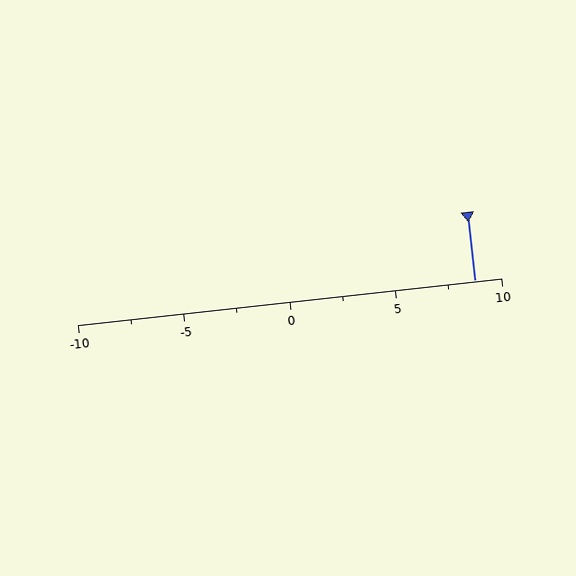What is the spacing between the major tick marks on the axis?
The major ticks are spaced 5 apart.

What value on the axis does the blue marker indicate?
The marker indicates approximately 8.8.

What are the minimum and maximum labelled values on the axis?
The axis runs from -10 to 10.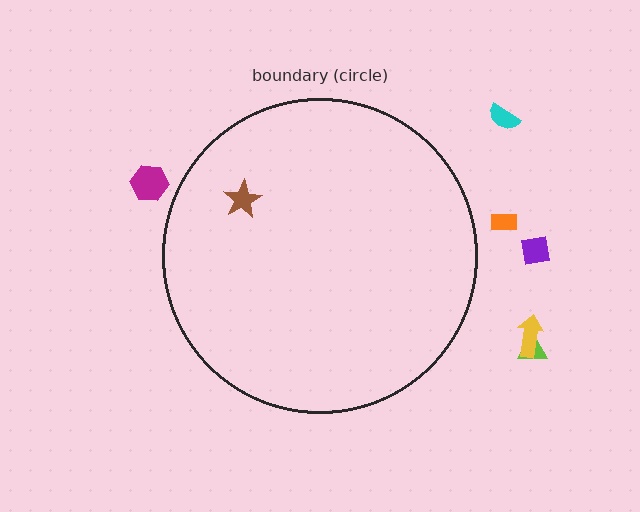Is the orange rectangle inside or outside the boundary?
Outside.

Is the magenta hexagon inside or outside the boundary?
Outside.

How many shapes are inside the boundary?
1 inside, 6 outside.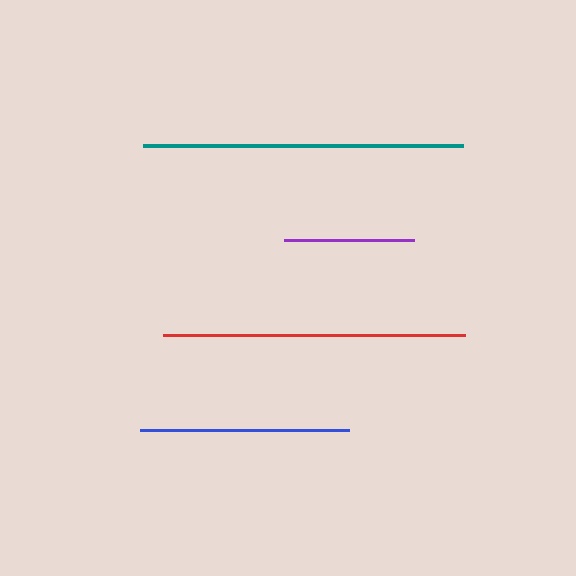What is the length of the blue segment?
The blue segment is approximately 209 pixels long.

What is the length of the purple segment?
The purple segment is approximately 130 pixels long.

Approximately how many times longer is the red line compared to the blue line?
The red line is approximately 1.4 times the length of the blue line.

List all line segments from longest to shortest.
From longest to shortest: teal, red, blue, purple.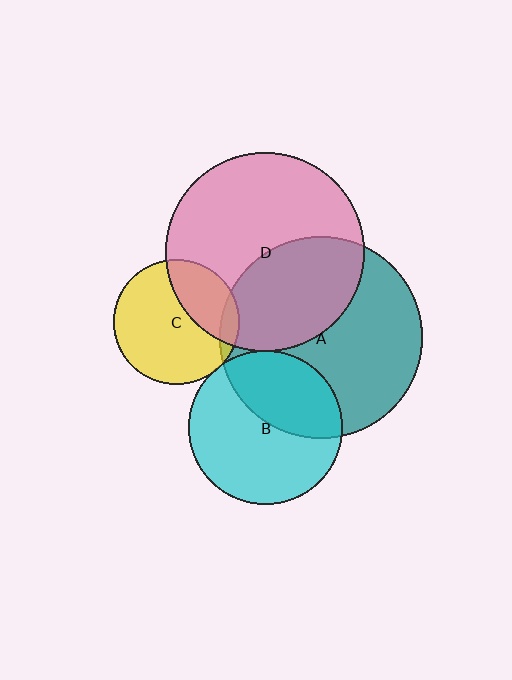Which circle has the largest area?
Circle A (teal).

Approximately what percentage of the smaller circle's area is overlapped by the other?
Approximately 5%.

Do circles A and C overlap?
Yes.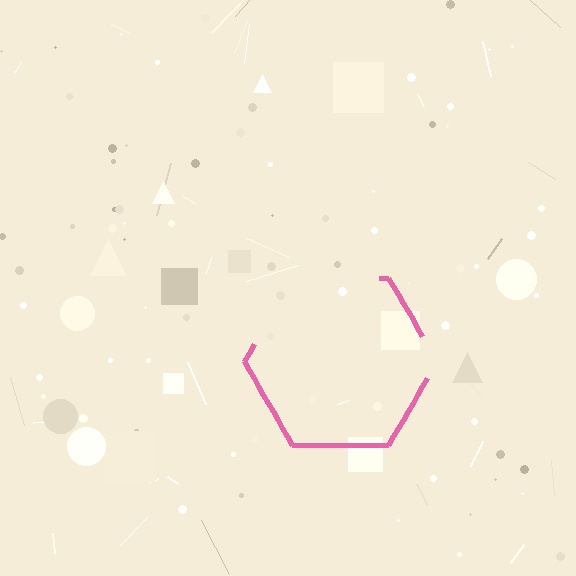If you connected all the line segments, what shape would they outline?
They would outline a hexagon.